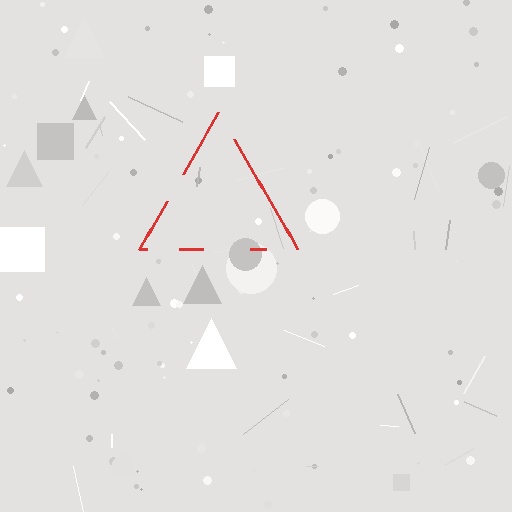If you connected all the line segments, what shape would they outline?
They would outline a triangle.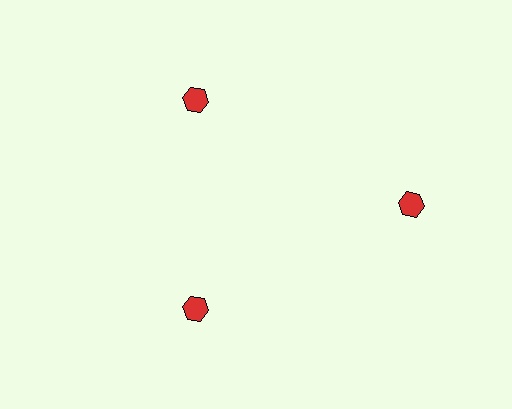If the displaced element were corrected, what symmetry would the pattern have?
It would have 3-fold rotational symmetry — the pattern would map onto itself every 120 degrees.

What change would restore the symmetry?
The symmetry would be restored by moving it inward, back onto the ring so that all 3 hexagons sit at equal angles and equal distance from the center.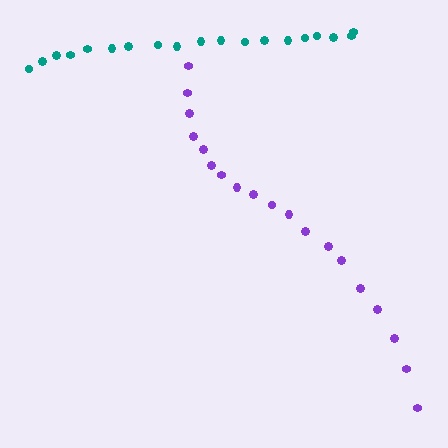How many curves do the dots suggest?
There are 2 distinct paths.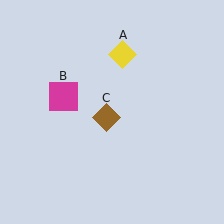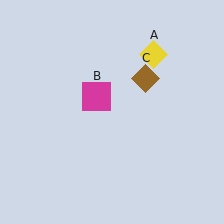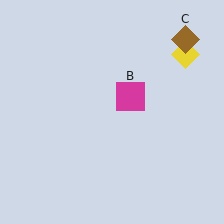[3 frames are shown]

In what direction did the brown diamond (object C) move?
The brown diamond (object C) moved up and to the right.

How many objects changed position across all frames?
3 objects changed position: yellow diamond (object A), magenta square (object B), brown diamond (object C).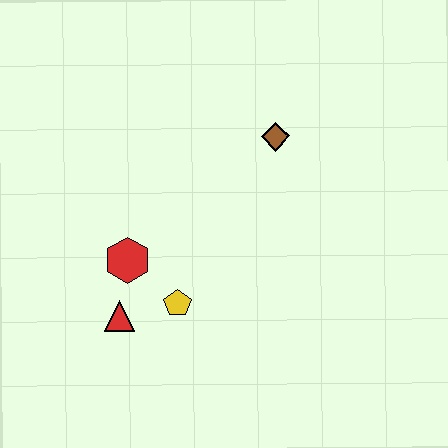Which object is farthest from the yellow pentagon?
The brown diamond is farthest from the yellow pentagon.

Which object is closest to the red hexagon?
The red triangle is closest to the red hexagon.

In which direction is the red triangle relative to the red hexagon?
The red triangle is below the red hexagon.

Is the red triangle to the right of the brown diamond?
No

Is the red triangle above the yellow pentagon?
No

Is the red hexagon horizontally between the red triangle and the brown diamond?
Yes